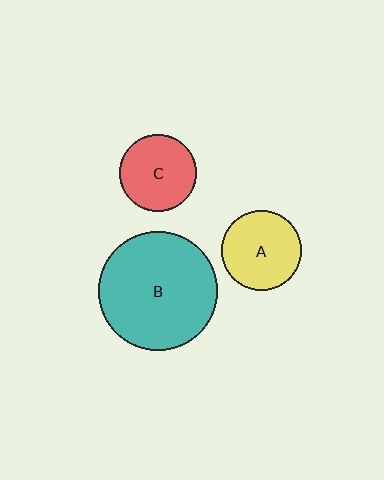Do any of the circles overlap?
No, none of the circles overlap.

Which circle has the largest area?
Circle B (teal).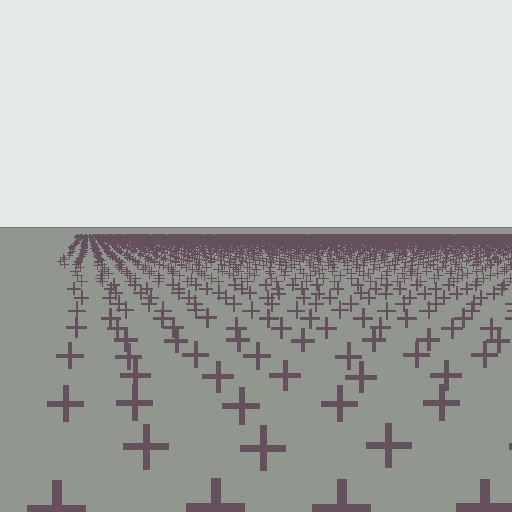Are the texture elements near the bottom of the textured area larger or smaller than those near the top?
Larger. Near the bottom, elements are closer to the viewer and appear at a bigger on-screen size.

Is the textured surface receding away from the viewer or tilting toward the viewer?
The surface is receding away from the viewer. Texture elements get smaller and denser toward the top.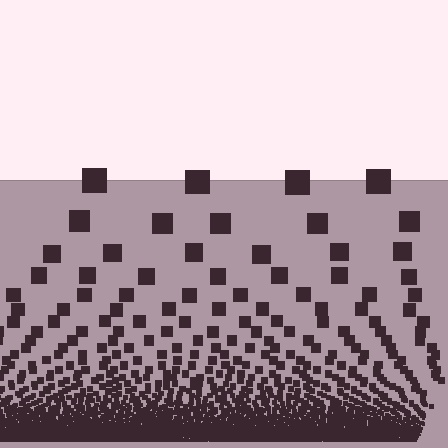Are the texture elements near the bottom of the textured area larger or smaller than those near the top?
Smaller. The gradient is inverted — elements near the bottom are smaller and denser.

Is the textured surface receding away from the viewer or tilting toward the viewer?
The surface appears to tilt toward the viewer. Texture elements get larger and sparser toward the top.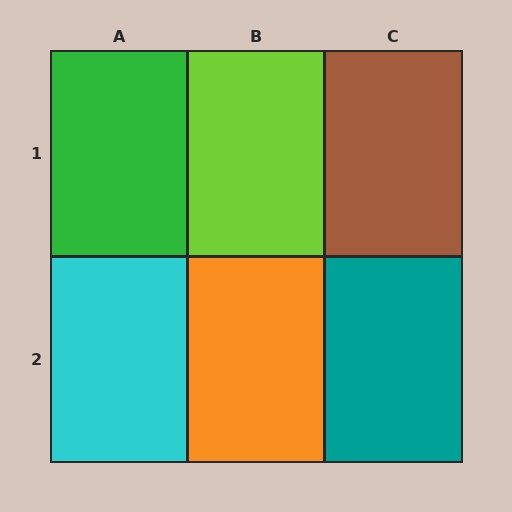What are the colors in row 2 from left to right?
Cyan, orange, teal.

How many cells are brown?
1 cell is brown.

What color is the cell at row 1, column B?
Lime.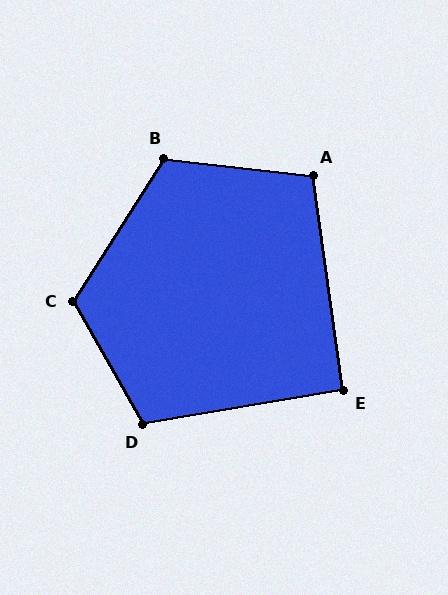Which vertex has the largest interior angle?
C, at approximately 118 degrees.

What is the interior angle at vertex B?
Approximately 116 degrees (obtuse).